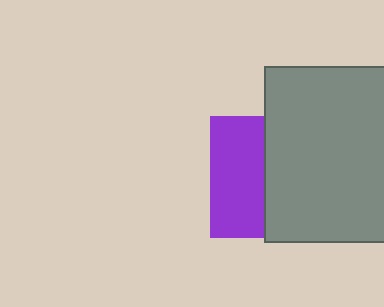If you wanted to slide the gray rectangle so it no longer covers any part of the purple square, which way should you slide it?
Slide it right — that is the most direct way to separate the two shapes.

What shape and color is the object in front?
The object in front is a gray rectangle.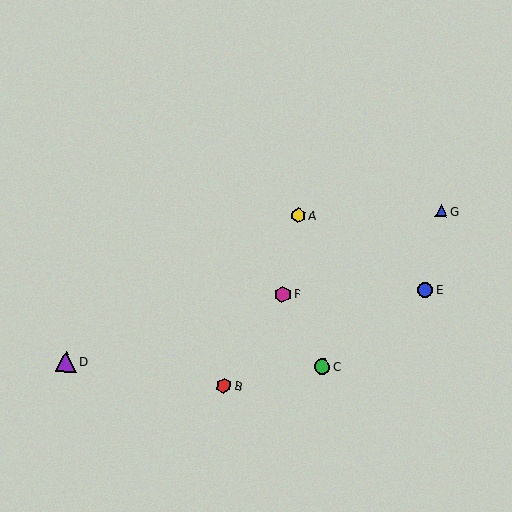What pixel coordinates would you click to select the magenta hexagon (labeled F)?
Click at (283, 294) to select the magenta hexagon F.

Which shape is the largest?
The purple triangle (labeled D) is the largest.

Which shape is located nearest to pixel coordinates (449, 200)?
The blue triangle (labeled G) at (441, 211) is nearest to that location.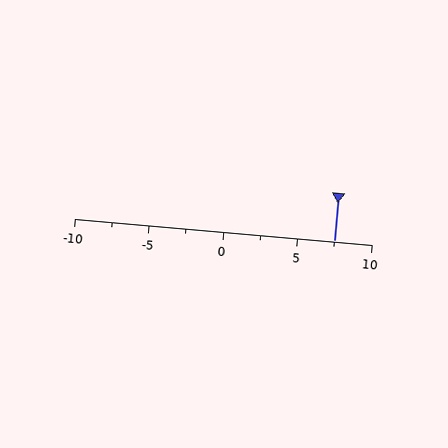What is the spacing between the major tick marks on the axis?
The major ticks are spaced 5 apart.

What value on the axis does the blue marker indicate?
The marker indicates approximately 7.5.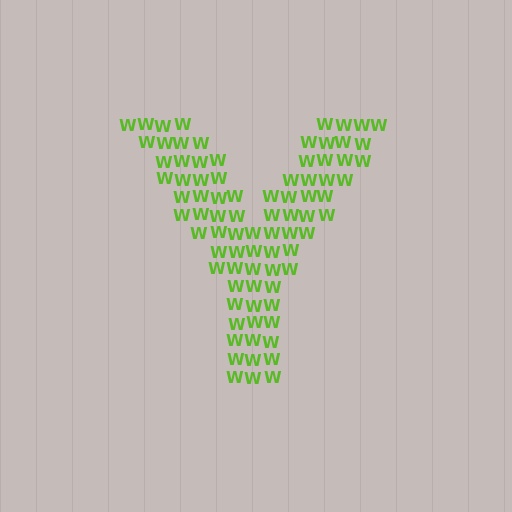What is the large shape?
The large shape is the letter Y.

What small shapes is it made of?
It is made of small letter W's.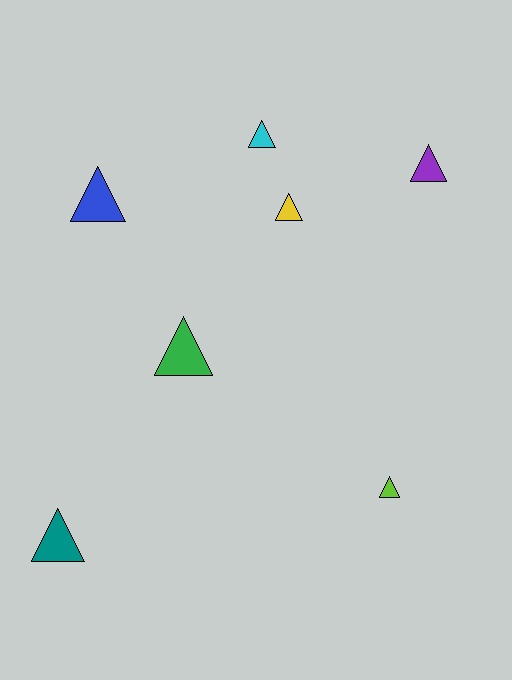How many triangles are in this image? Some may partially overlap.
There are 7 triangles.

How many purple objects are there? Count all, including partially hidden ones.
There is 1 purple object.